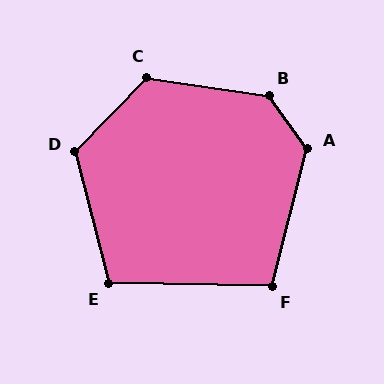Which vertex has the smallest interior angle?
F, at approximately 104 degrees.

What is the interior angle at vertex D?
Approximately 122 degrees (obtuse).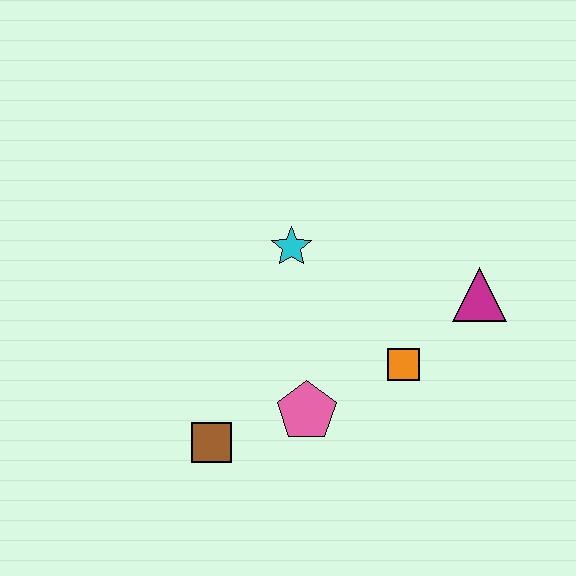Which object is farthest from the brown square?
The magenta triangle is farthest from the brown square.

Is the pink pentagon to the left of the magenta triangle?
Yes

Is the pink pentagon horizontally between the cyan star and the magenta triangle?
Yes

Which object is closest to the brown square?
The pink pentagon is closest to the brown square.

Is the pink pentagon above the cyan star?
No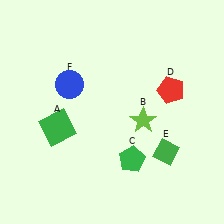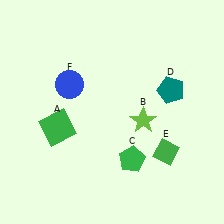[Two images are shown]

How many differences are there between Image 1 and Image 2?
There is 1 difference between the two images.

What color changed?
The pentagon (D) changed from red in Image 1 to teal in Image 2.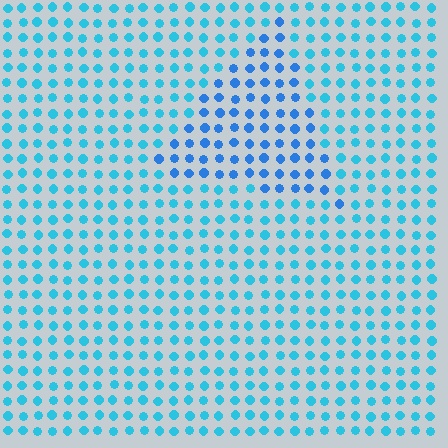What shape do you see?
I see a triangle.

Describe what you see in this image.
The image is filled with small cyan elements in a uniform arrangement. A triangle-shaped region is visible where the elements are tinted to a slightly different hue, forming a subtle color boundary.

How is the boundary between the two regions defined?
The boundary is defined purely by a slight shift in hue (about 24 degrees). Spacing, size, and orientation are identical on both sides.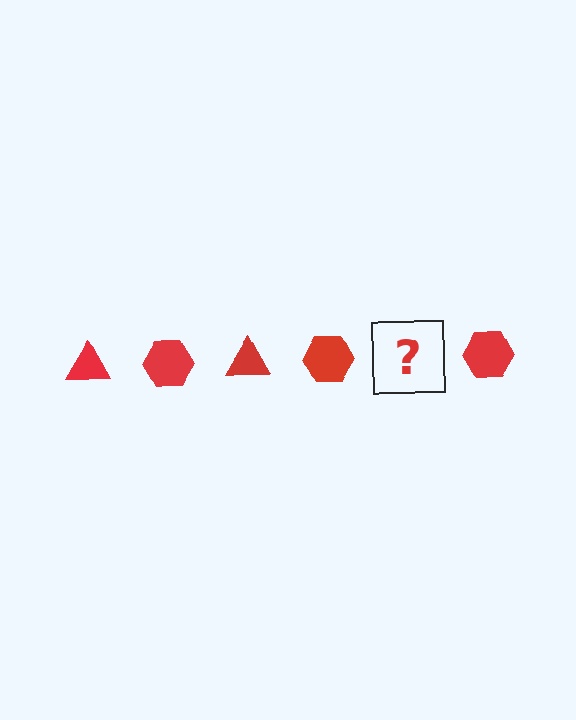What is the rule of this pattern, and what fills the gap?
The rule is that the pattern cycles through triangle, hexagon shapes in red. The gap should be filled with a red triangle.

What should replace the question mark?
The question mark should be replaced with a red triangle.